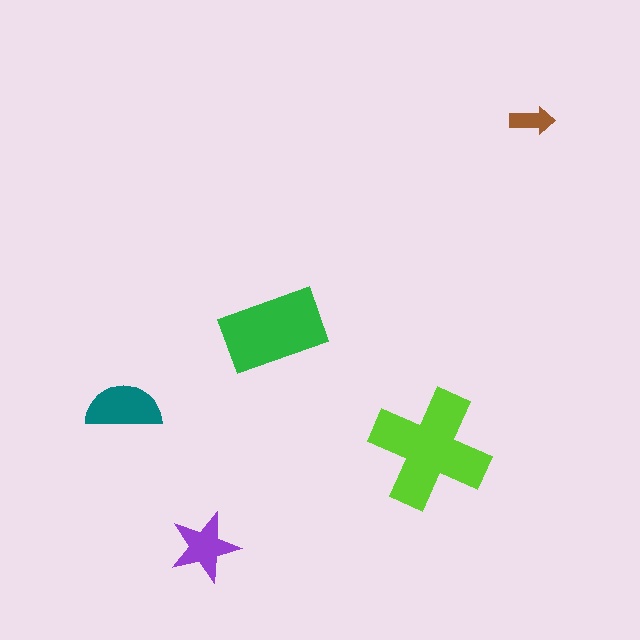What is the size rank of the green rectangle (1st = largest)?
2nd.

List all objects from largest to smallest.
The lime cross, the green rectangle, the teal semicircle, the purple star, the brown arrow.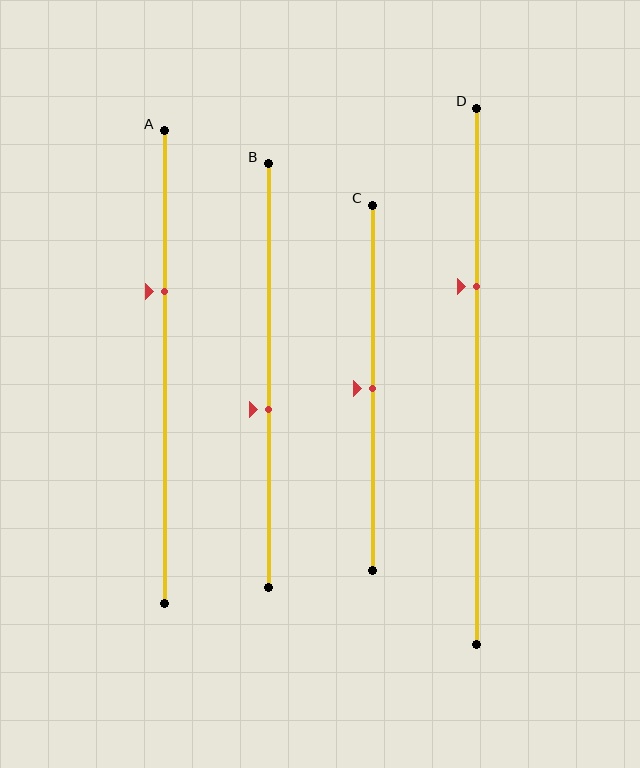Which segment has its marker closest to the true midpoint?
Segment C has its marker closest to the true midpoint.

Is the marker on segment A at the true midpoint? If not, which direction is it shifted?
No, the marker on segment A is shifted upward by about 16% of the segment length.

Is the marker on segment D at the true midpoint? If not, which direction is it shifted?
No, the marker on segment D is shifted upward by about 17% of the segment length.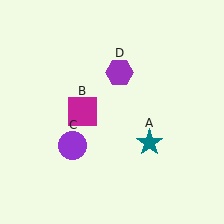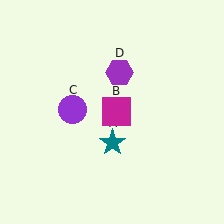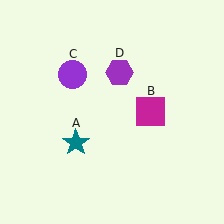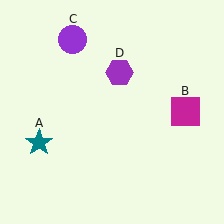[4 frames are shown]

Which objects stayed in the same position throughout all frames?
Purple hexagon (object D) remained stationary.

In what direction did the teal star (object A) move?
The teal star (object A) moved left.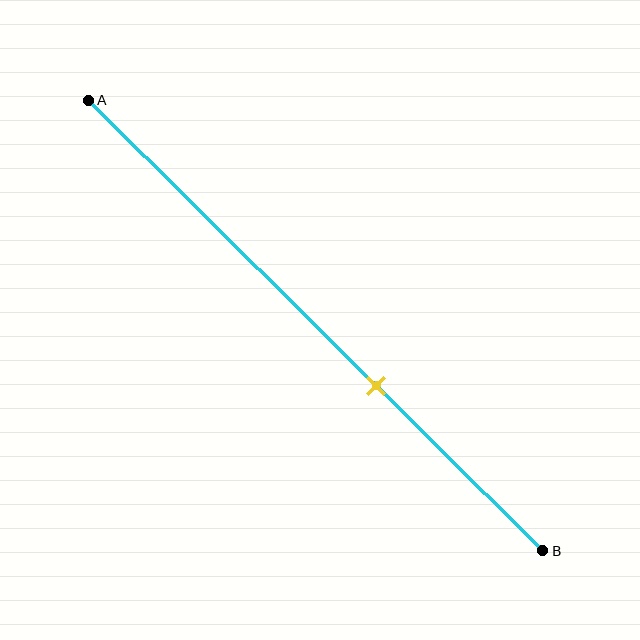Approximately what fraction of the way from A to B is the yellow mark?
The yellow mark is approximately 65% of the way from A to B.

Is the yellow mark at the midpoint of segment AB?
No, the mark is at about 65% from A, not at the 50% midpoint.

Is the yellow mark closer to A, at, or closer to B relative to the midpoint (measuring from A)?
The yellow mark is closer to point B than the midpoint of segment AB.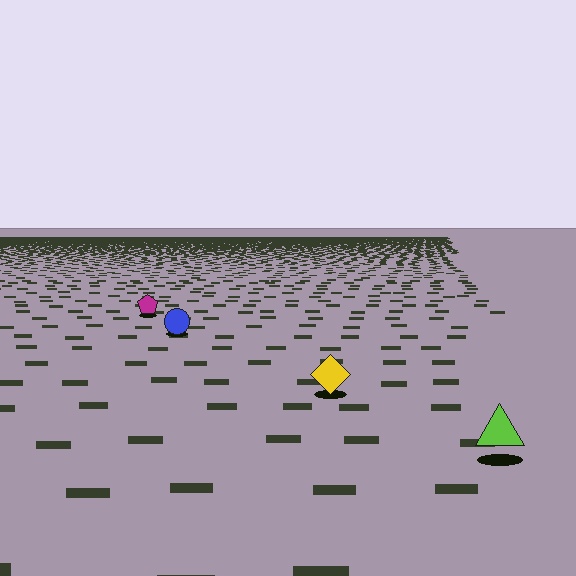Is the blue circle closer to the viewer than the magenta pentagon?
Yes. The blue circle is closer — you can tell from the texture gradient: the ground texture is coarser near it.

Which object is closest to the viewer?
The lime triangle is closest. The texture marks near it are larger and more spread out.